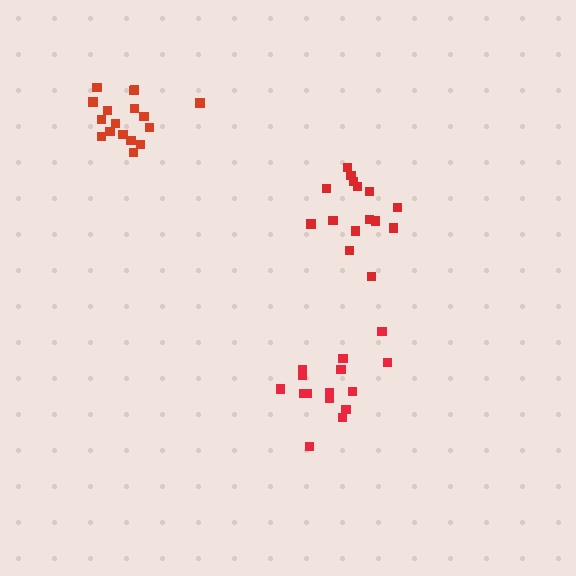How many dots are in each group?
Group 1: 15 dots, Group 2: 15 dots, Group 3: 17 dots (47 total).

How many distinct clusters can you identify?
There are 3 distinct clusters.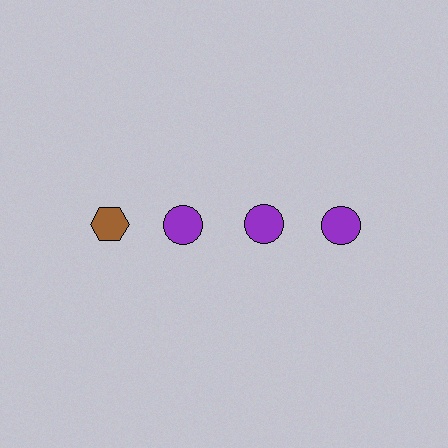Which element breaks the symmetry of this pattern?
The brown hexagon in the top row, leftmost column breaks the symmetry. All other shapes are purple circles.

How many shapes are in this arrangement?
There are 4 shapes arranged in a grid pattern.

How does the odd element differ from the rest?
It differs in both color (brown instead of purple) and shape (hexagon instead of circle).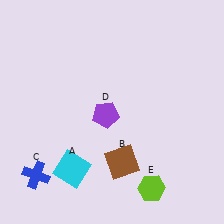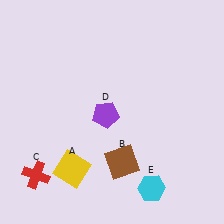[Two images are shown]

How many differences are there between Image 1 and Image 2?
There are 3 differences between the two images.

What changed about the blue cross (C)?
In Image 1, C is blue. In Image 2, it changed to red.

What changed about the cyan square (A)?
In Image 1, A is cyan. In Image 2, it changed to yellow.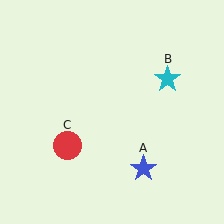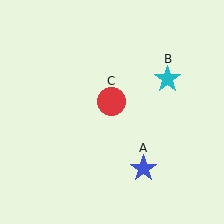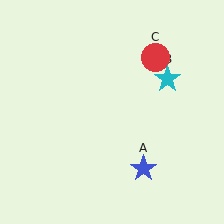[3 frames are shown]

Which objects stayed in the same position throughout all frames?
Blue star (object A) and cyan star (object B) remained stationary.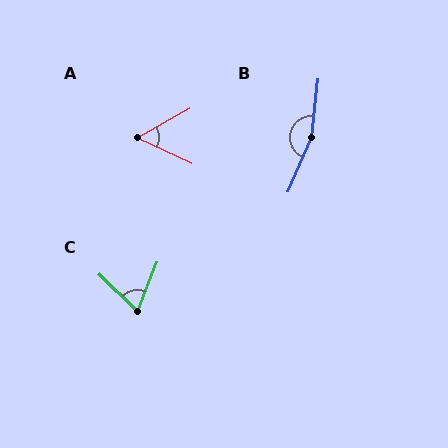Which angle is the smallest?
A, at approximately 54 degrees.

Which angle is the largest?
B, at approximately 163 degrees.